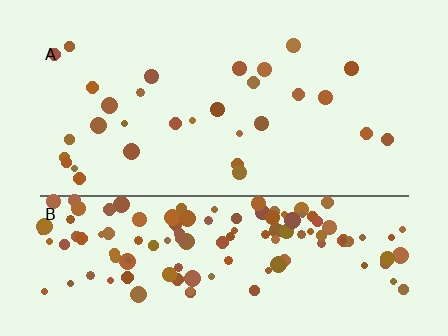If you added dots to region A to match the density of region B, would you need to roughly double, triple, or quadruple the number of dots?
Approximately quadruple.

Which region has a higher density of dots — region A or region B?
B (the bottom).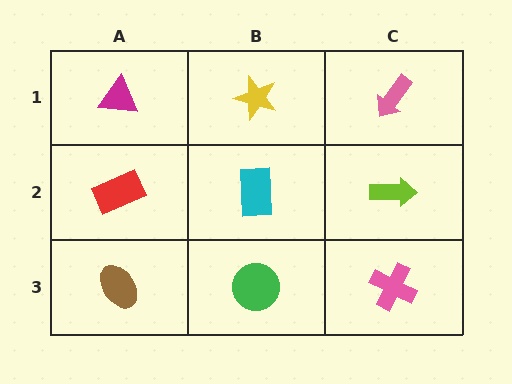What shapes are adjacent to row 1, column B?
A cyan rectangle (row 2, column B), a magenta triangle (row 1, column A), a pink arrow (row 1, column C).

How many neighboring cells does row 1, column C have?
2.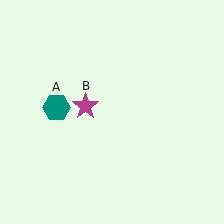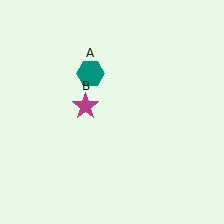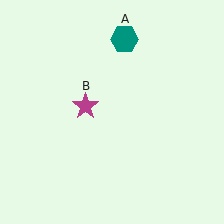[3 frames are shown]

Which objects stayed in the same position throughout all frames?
Magenta star (object B) remained stationary.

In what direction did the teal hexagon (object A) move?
The teal hexagon (object A) moved up and to the right.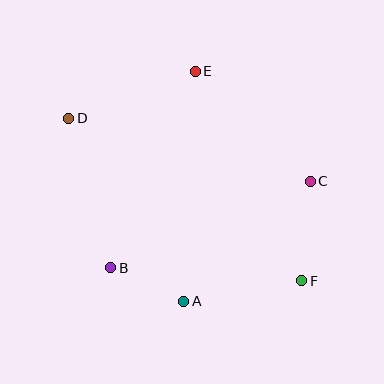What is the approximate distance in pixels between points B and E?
The distance between B and E is approximately 214 pixels.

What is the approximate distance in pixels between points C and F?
The distance between C and F is approximately 100 pixels.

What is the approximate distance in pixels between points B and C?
The distance between B and C is approximately 218 pixels.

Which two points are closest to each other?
Points A and B are closest to each other.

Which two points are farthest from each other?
Points D and F are farthest from each other.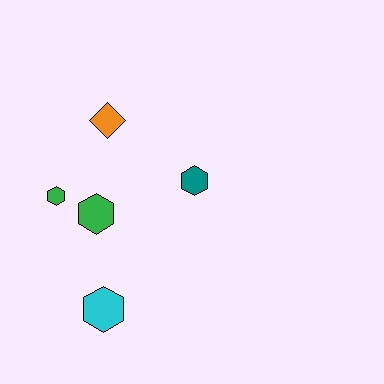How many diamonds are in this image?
There is 1 diamond.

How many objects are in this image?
There are 5 objects.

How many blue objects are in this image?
There are no blue objects.